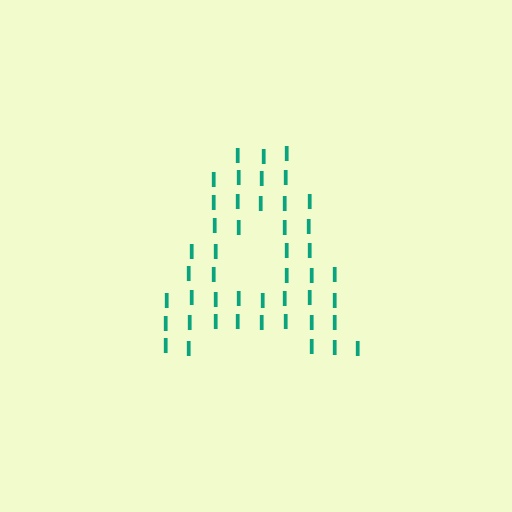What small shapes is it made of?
It is made of small letter I's.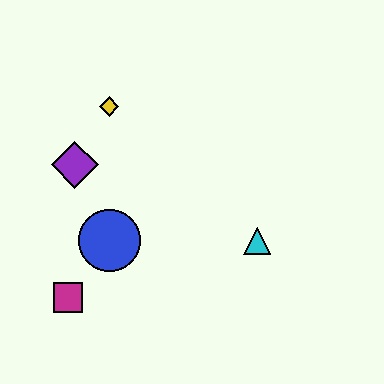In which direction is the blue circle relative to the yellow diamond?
The blue circle is below the yellow diamond.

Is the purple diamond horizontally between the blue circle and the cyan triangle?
No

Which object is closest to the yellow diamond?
The purple diamond is closest to the yellow diamond.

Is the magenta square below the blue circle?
Yes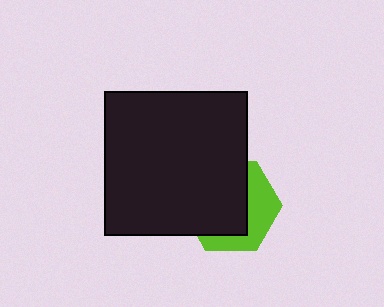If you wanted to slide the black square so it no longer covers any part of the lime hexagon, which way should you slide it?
Slide it toward the upper-left — that is the most direct way to separate the two shapes.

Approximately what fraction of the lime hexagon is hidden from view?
Roughly 60% of the lime hexagon is hidden behind the black square.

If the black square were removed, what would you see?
You would see the complete lime hexagon.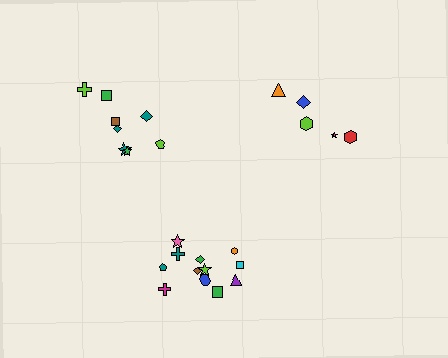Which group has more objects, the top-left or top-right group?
The top-left group.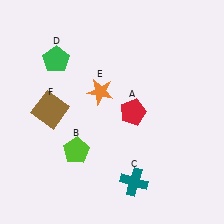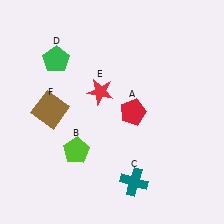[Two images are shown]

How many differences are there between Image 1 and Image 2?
There is 1 difference between the two images.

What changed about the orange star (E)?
In Image 1, E is orange. In Image 2, it changed to red.